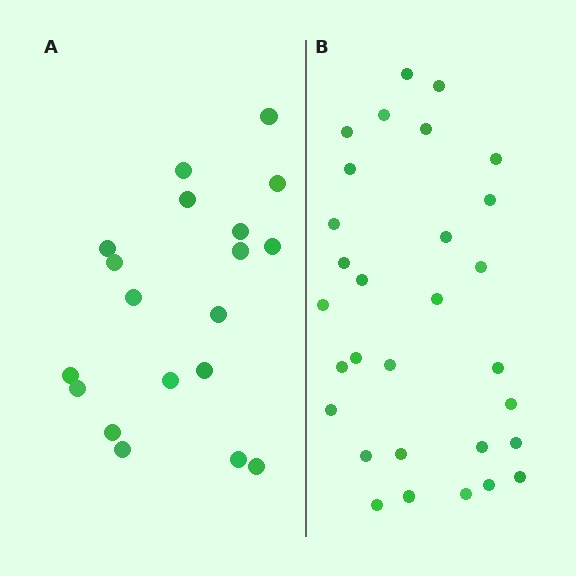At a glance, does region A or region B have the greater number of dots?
Region B (the right region) has more dots.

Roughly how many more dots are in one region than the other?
Region B has roughly 12 or so more dots than region A.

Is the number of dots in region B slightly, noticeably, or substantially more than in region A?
Region B has substantially more. The ratio is roughly 1.6 to 1.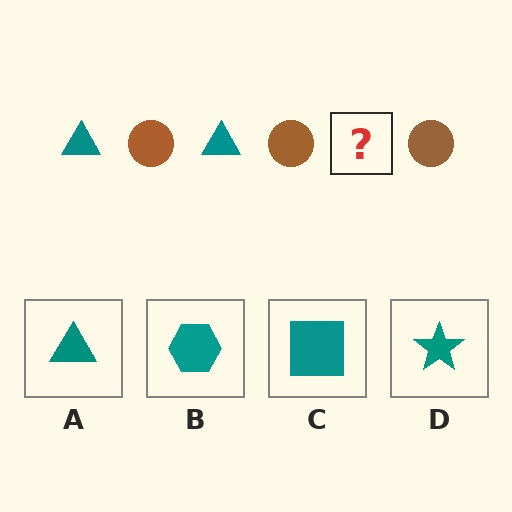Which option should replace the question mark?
Option A.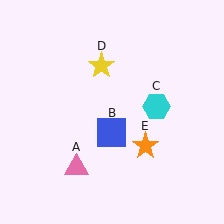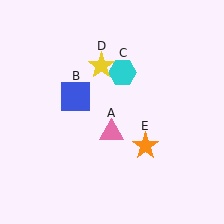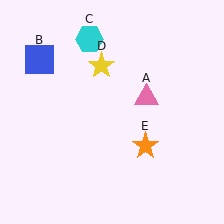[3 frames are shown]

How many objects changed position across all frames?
3 objects changed position: pink triangle (object A), blue square (object B), cyan hexagon (object C).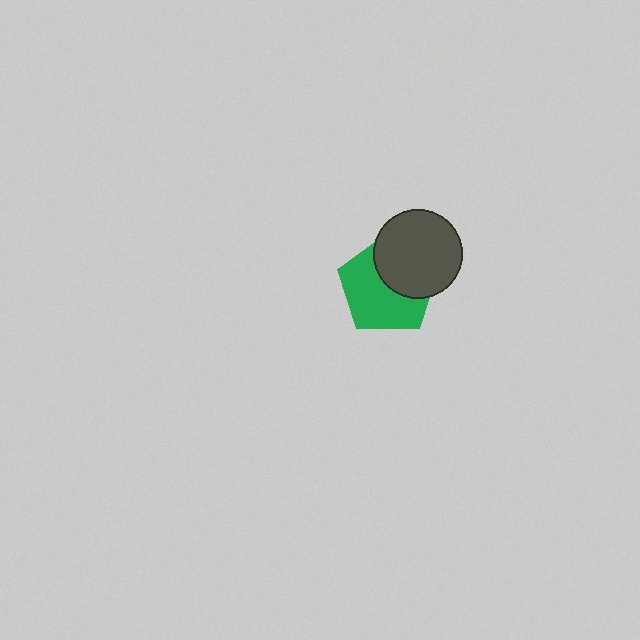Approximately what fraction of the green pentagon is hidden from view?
Roughly 41% of the green pentagon is hidden behind the dark gray circle.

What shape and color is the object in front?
The object in front is a dark gray circle.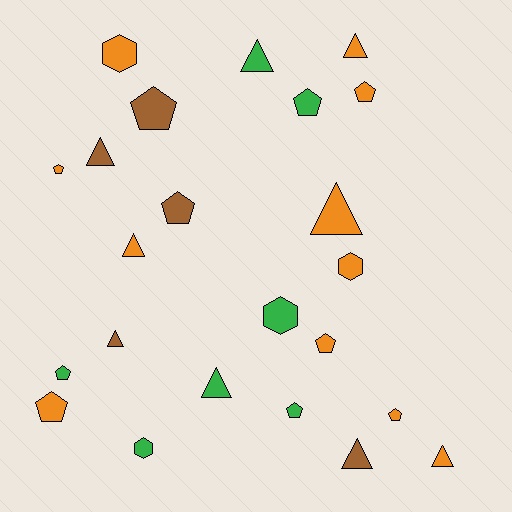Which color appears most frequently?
Orange, with 11 objects.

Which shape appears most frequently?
Pentagon, with 10 objects.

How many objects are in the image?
There are 23 objects.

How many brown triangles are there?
There are 3 brown triangles.